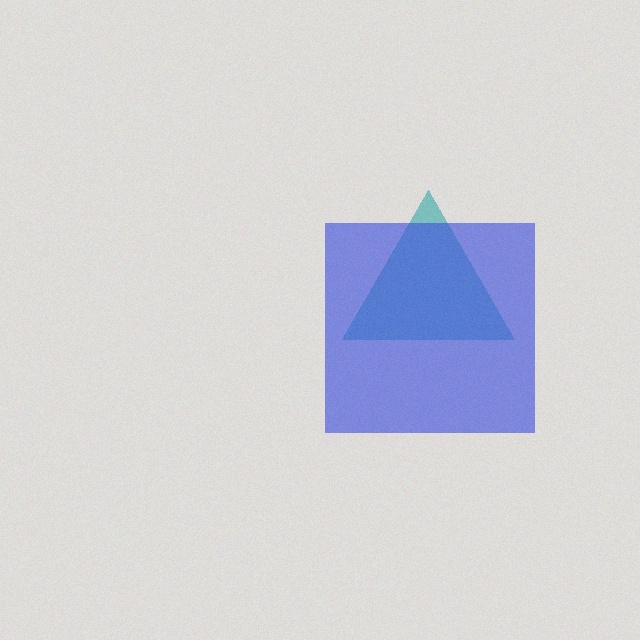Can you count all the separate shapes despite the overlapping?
Yes, there are 2 separate shapes.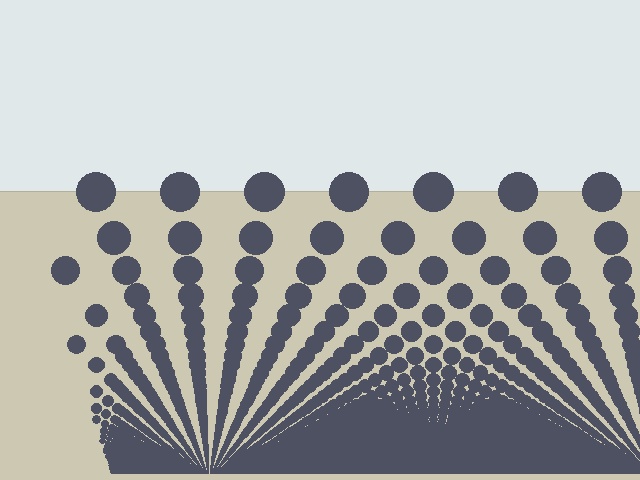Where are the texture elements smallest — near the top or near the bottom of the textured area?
Near the bottom.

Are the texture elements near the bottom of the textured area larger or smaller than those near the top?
Smaller. The gradient is inverted — elements near the bottom are smaller and denser.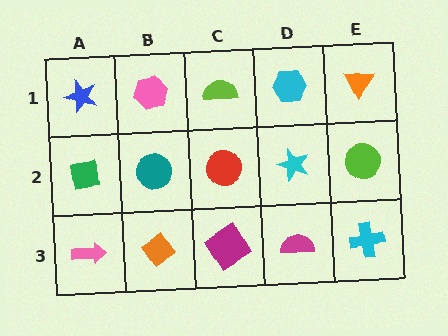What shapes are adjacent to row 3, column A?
A green square (row 2, column A), an orange diamond (row 3, column B).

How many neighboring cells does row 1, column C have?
3.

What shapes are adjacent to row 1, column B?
A teal circle (row 2, column B), a blue star (row 1, column A), a lime semicircle (row 1, column C).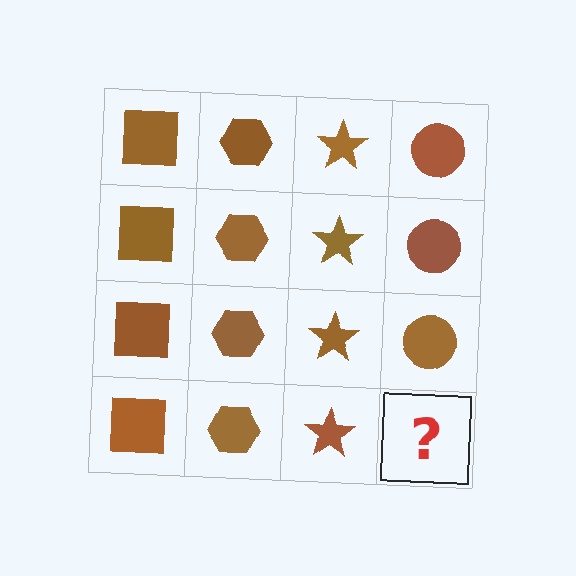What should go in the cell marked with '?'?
The missing cell should contain a brown circle.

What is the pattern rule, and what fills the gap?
The rule is that each column has a consistent shape. The gap should be filled with a brown circle.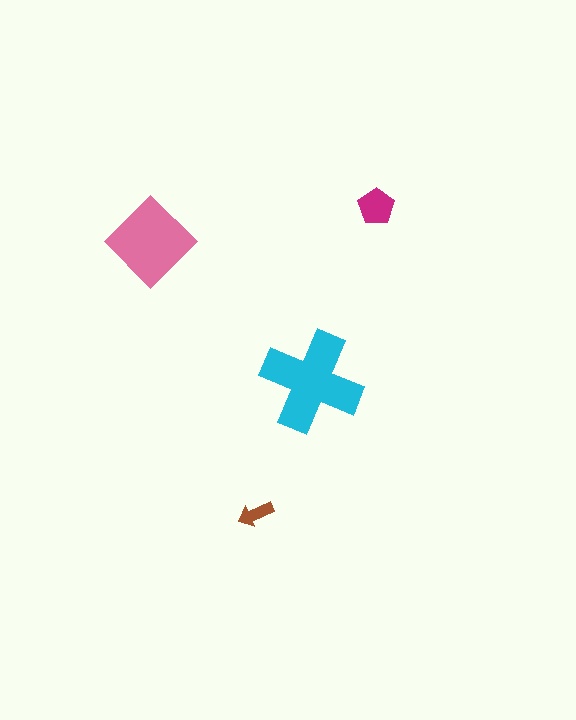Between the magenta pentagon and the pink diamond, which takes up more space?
The pink diamond.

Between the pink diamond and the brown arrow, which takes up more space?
The pink diamond.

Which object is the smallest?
The brown arrow.